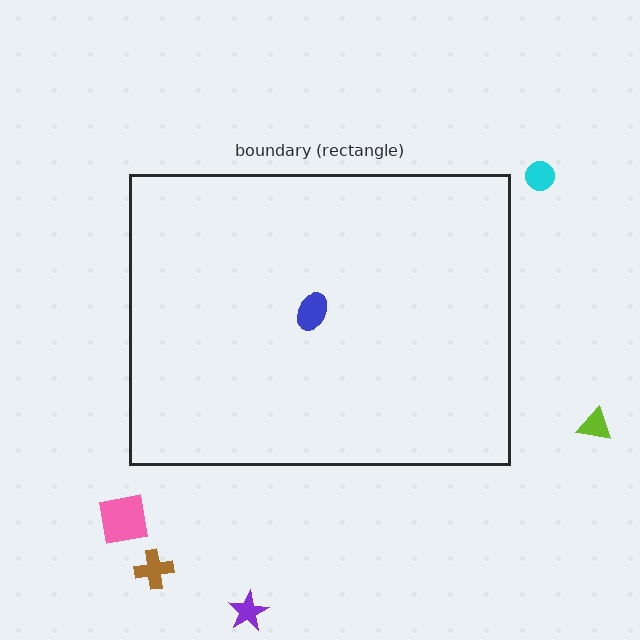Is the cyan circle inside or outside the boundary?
Outside.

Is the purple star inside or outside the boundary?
Outside.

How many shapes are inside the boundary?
1 inside, 5 outside.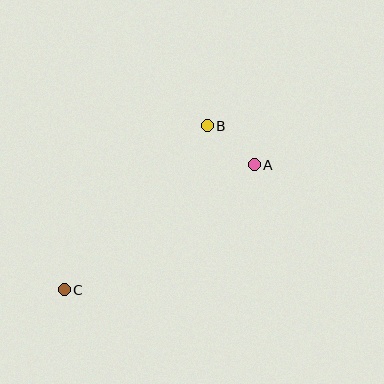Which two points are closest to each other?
Points A and B are closest to each other.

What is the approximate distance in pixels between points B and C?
The distance between B and C is approximately 218 pixels.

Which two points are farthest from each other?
Points A and C are farthest from each other.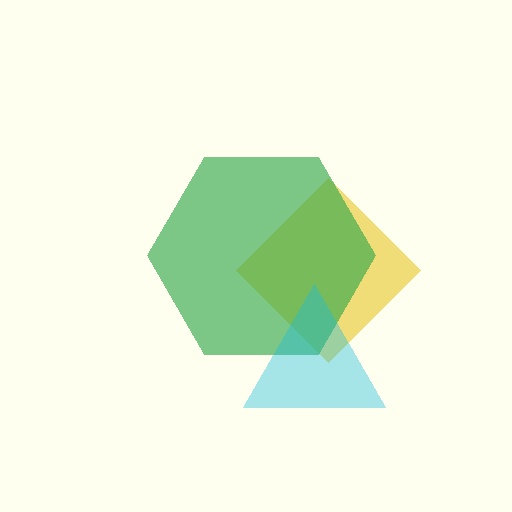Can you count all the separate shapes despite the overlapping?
Yes, there are 3 separate shapes.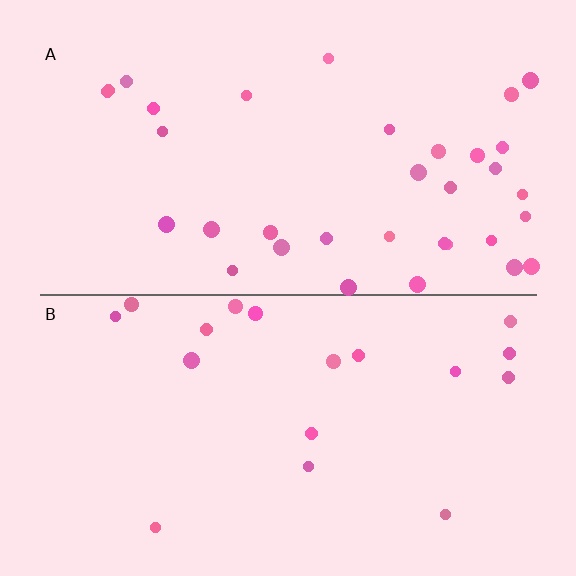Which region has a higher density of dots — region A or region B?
A (the top).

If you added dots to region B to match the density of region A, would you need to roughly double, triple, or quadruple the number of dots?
Approximately double.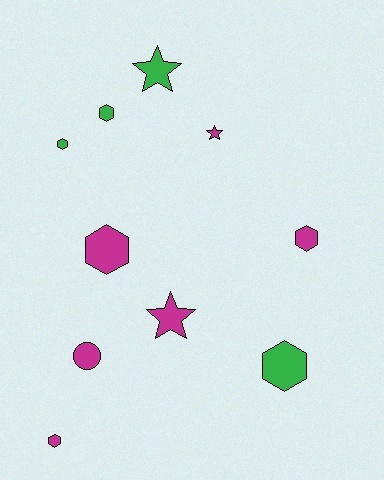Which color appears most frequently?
Magenta, with 6 objects.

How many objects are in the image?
There are 10 objects.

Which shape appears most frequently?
Hexagon, with 6 objects.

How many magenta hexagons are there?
There are 3 magenta hexagons.